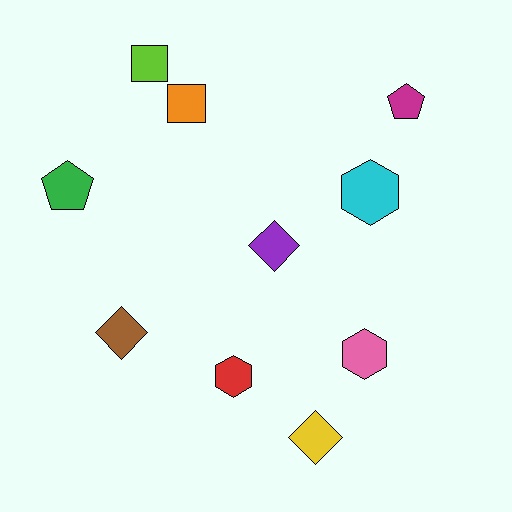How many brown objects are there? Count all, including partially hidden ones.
There is 1 brown object.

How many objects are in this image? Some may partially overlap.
There are 10 objects.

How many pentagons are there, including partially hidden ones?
There are 2 pentagons.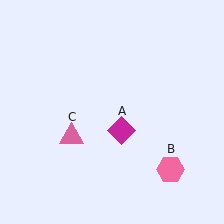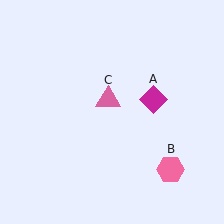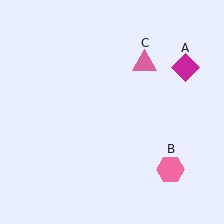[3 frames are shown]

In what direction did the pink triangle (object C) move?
The pink triangle (object C) moved up and to the right.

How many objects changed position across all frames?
2 objects changed position: magenta diamond (object A), pink triangle (object C).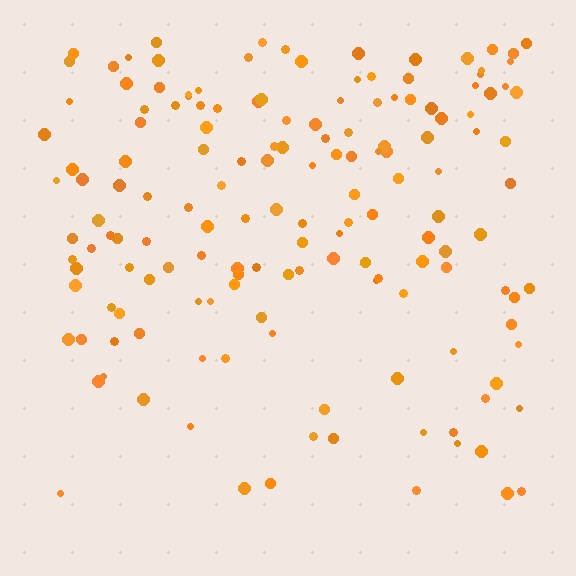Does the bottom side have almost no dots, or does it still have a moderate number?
Still a moderate number, just noticeably fewer than the top.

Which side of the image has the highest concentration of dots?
The top.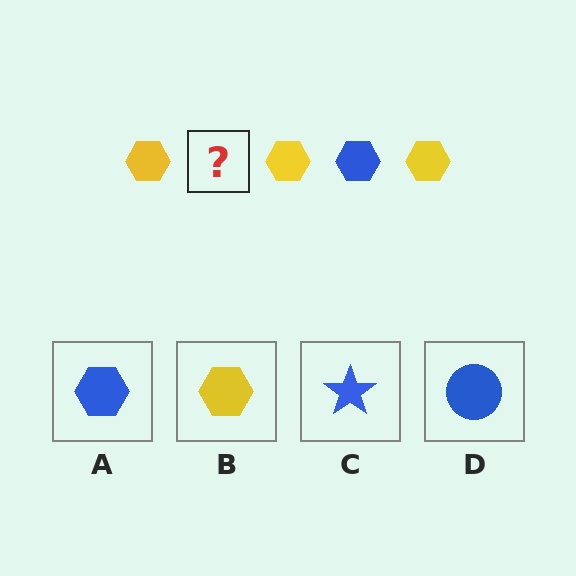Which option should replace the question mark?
Option A.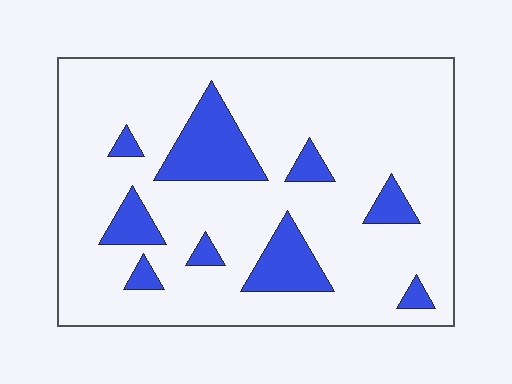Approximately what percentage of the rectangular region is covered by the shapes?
Approximately 15%.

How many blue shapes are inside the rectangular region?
9.